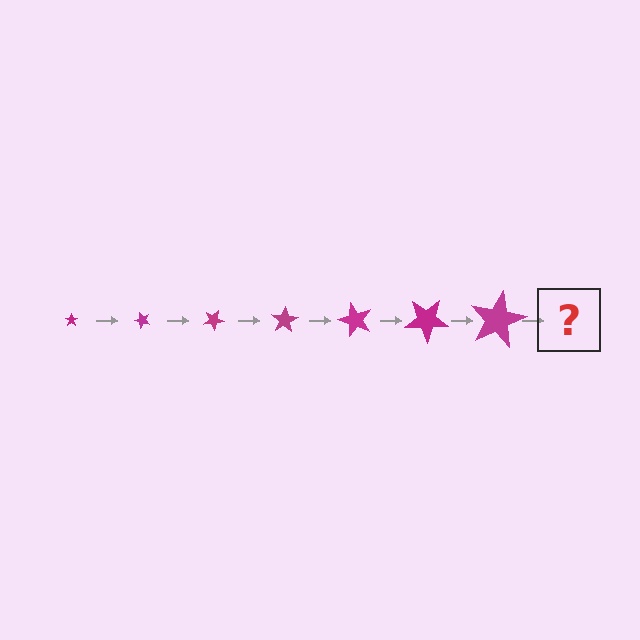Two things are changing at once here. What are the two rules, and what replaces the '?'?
The two rules are that the star grows larger each step and it rotates 50 degrees each step. The '?' should be a star, larger than the previous one and rotated 350 degrees from the start.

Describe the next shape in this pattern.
It should be a star, larger than the previous one and rotated 350 degrees from the start.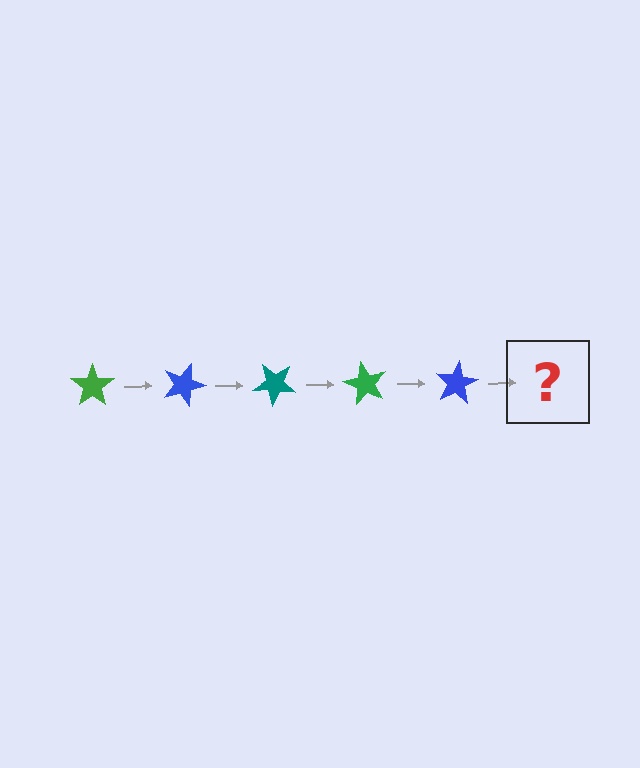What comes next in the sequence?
The next element should be a teal star, rotated 100 degrees from the start.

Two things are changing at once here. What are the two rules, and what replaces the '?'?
The two rules are that it rotates 20 degrees each step and the color cycles through green, blue, and teal. The '?' should be a teal star, rotated 100 degrees from the start.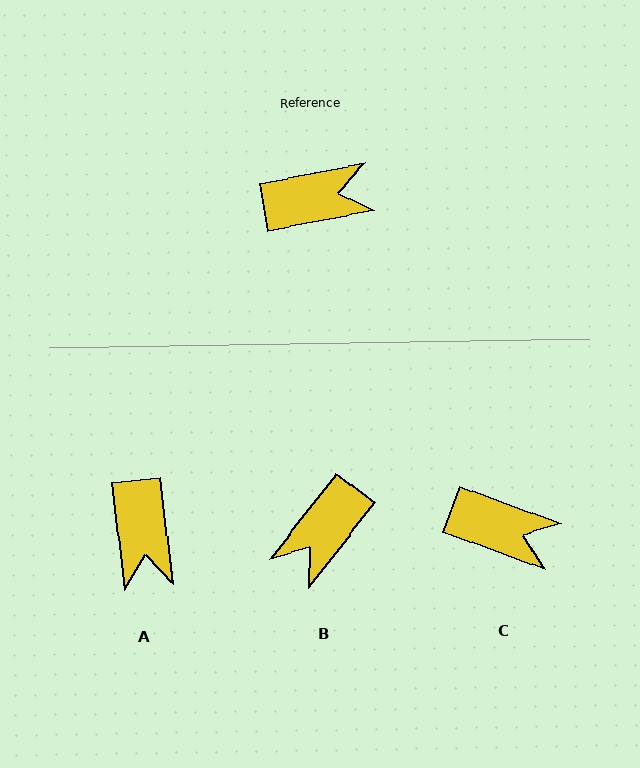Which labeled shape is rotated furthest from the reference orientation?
B, about 139 degrees away.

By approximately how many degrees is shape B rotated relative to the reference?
Approximately 139 degrees clockwise.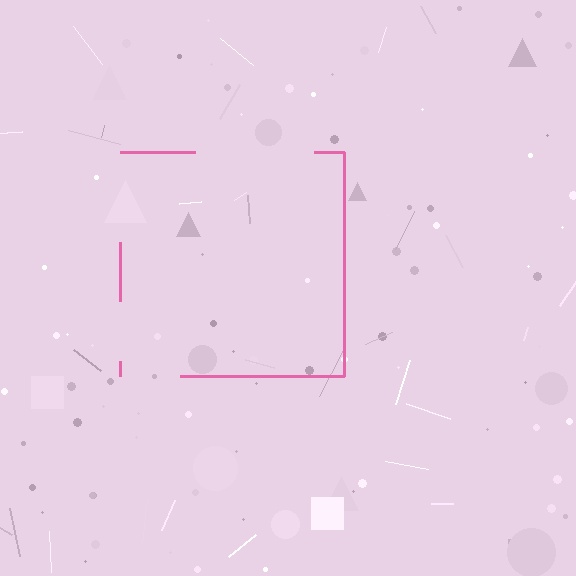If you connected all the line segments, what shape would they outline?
They would outline a square.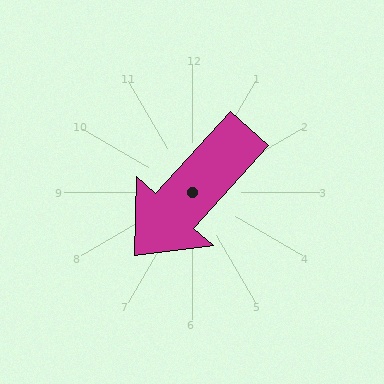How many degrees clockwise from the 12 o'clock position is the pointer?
Approximately 222 degrees.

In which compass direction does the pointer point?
Southwest.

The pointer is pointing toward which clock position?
Roughly 7 o'clock.